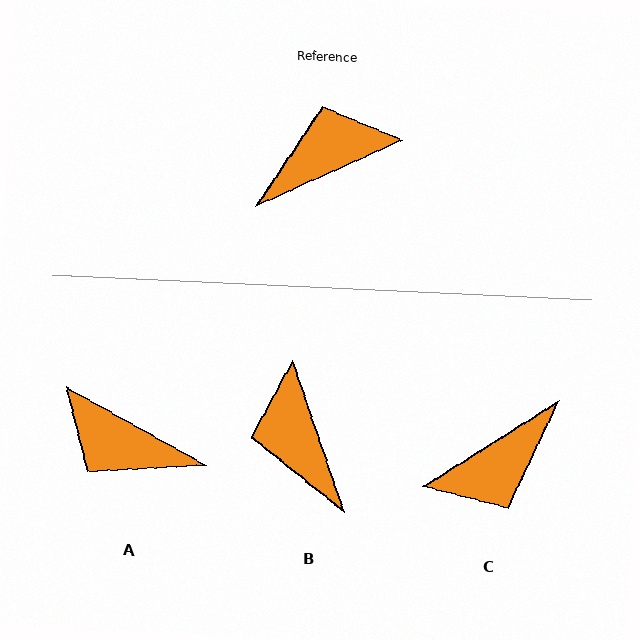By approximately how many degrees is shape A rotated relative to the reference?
Approximately 127 degrees counter-clockwise.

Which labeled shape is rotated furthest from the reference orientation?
C, about 172 degrees away.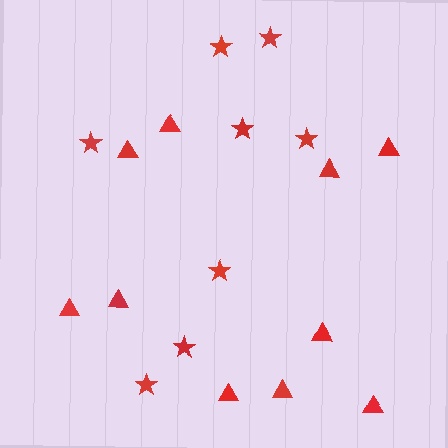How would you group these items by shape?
There are 2 groups: one group of stars (8) and one group of triangles (10).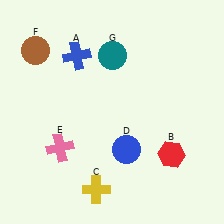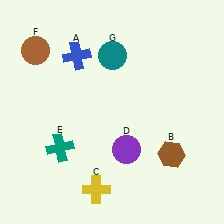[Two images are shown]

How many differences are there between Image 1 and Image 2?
There are 3 differences between the two images.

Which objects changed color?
B changed from red to brown. D changed from blue to purple. E changed from pink to teal.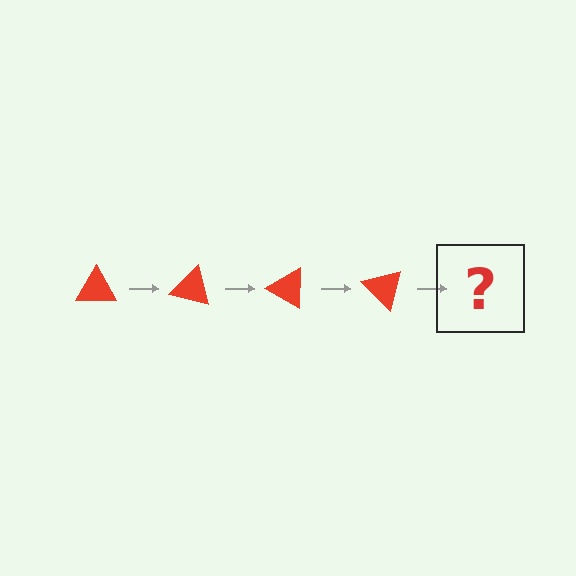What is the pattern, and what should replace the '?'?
The pattern is that the triangle rotates 15 degrees each step. The '?' should be a red triangle rotated 60 degrees.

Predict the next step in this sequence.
The next step is a red triangle rotated 60 degrees.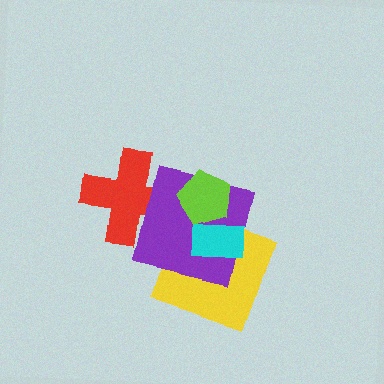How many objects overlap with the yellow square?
2 objects overlap with the yellow square.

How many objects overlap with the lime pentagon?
2 objects overlap with the lime pentagon.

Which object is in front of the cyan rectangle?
The lime pentagon is in front of the cyan rectangle.